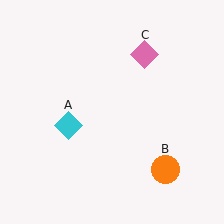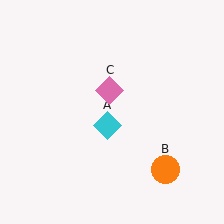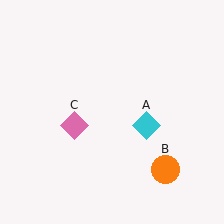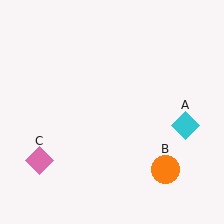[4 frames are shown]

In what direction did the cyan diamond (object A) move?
The cyan diamond (object A) moved right.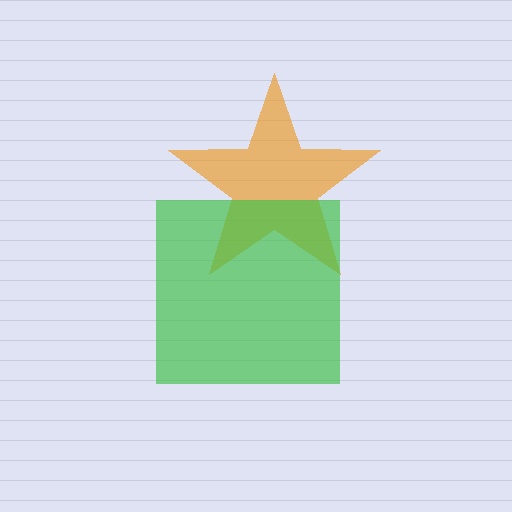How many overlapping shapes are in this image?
There are 2 overlapping shapes in the image.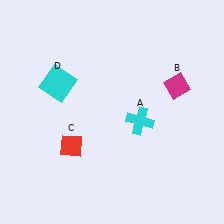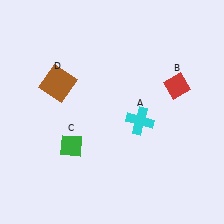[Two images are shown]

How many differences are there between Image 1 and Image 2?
There are 3 differences between the two images.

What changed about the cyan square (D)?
In Image 1, D is cyan. In Image 2, it changed to brown.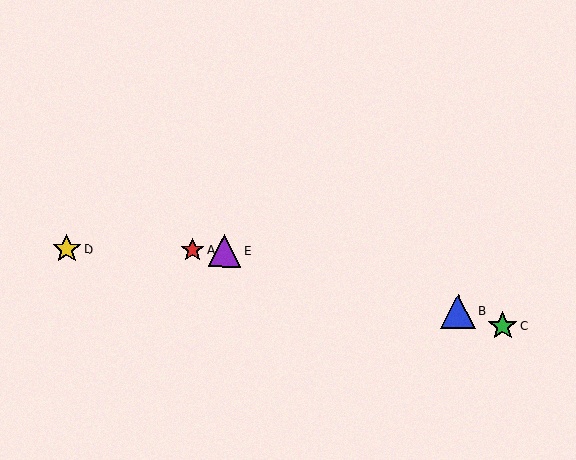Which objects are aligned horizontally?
Objects A, D, E are aligned horizontally.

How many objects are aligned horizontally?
3 objects (A, D, E) are aligned horizontally.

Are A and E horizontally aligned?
Yes, both are at y≈250.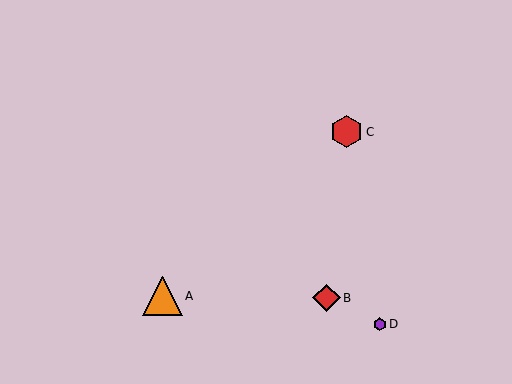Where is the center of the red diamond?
The center of the red diamond is at (326, 298).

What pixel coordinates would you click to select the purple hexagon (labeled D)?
Click at (380, 324) to select the purple hexagon D.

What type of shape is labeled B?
Shape B is a red diamond.